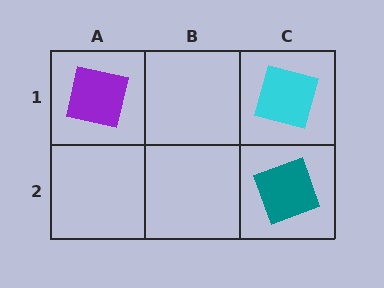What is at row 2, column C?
A teal square.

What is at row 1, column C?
A cyan square.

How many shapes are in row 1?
2 shapes.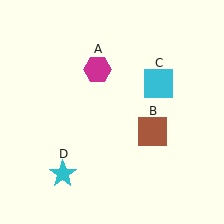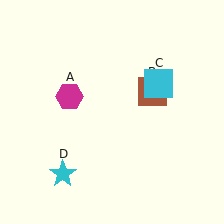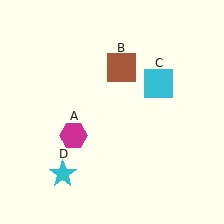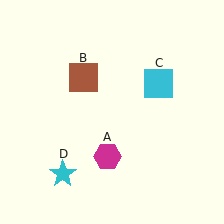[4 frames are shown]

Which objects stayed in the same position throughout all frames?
Cyan square (object C) and cyan star (object D) remained stationary.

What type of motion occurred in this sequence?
The magenta hexagon (object A), brown square (object B) rotated counterclockwise around the center of the scene.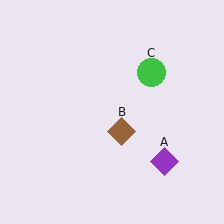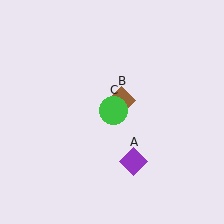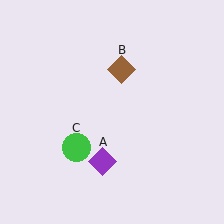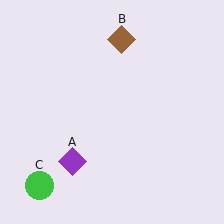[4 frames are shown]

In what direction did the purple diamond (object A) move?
The purple diamond (object A) moved left.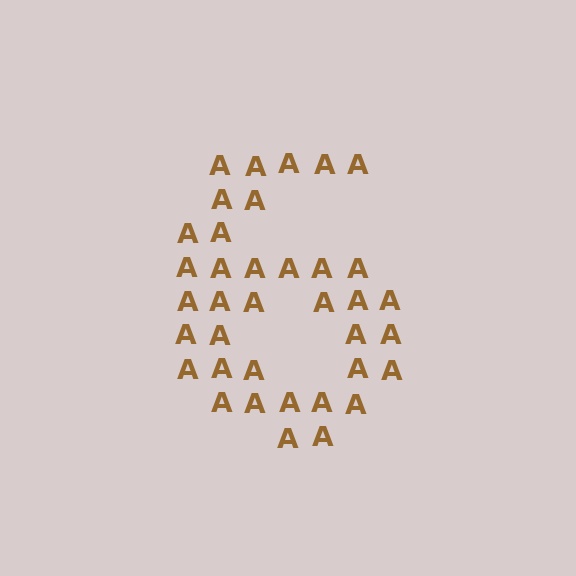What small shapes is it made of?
It is made of small letter A's.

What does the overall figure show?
The overall figure shows the digit 6.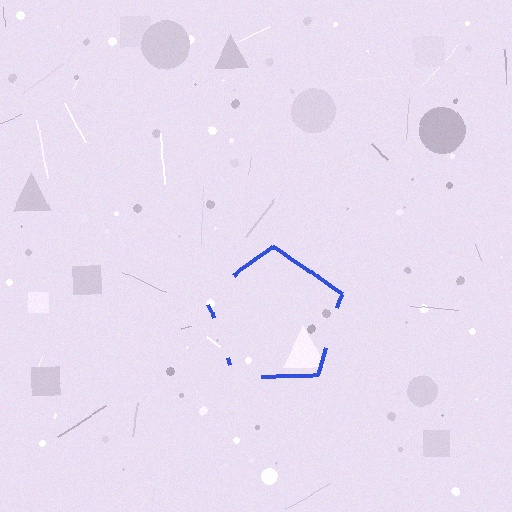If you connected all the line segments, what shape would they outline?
They would outline a pentagon.